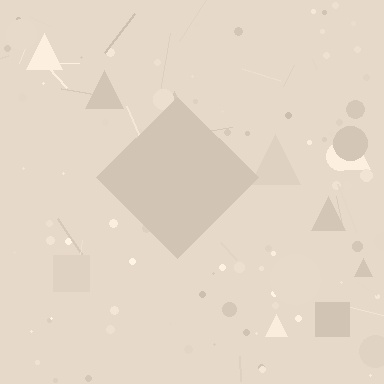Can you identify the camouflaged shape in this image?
The camouflaged shape is a diamond.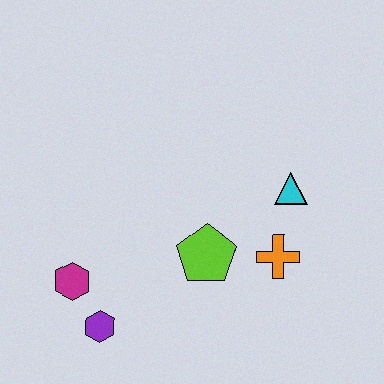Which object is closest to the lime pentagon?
The orange cross is closest to the lime pentagon.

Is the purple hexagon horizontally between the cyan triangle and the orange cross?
No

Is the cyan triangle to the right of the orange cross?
Yes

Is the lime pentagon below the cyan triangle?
Yes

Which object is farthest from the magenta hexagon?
The cyan triangle is farthest from the magenta hexagon.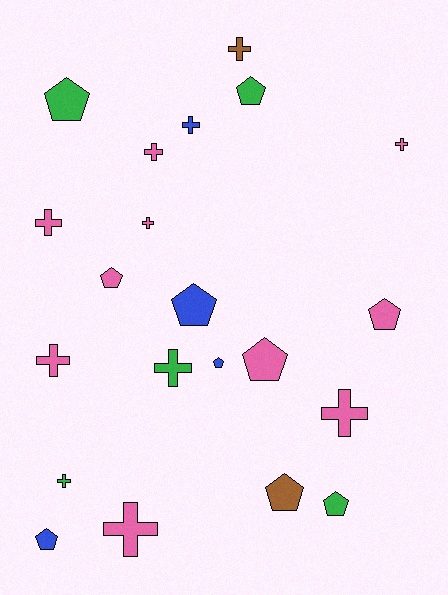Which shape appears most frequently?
Cross, with 11 objects.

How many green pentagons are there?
There are 3 green pentagons.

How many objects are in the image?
There are 21 objects.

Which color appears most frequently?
Pink, with 10 objects.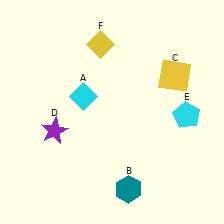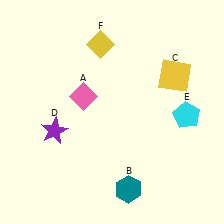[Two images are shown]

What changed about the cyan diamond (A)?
In Image 1, A is cyan. In Image 2, it changed to pink.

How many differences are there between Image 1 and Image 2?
There is 1 difference between the two images.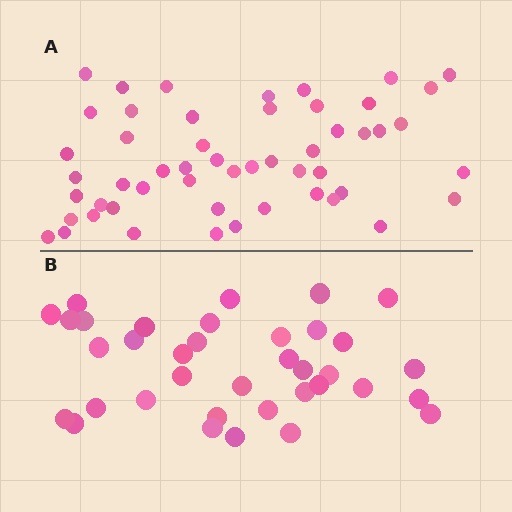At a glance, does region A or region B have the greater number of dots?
Region A (the top region) has more dots.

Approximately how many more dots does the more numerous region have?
Region A has approximately 15 more dots than region B.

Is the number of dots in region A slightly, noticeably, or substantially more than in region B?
Region A has noticeably more, but not dramatically so. The ratio is roughly 1.4 to 1.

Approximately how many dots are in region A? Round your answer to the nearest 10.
About 50 dots. (The exact count is 52, which rounds to 50.)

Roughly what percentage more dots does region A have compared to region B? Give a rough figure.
About 45% more.